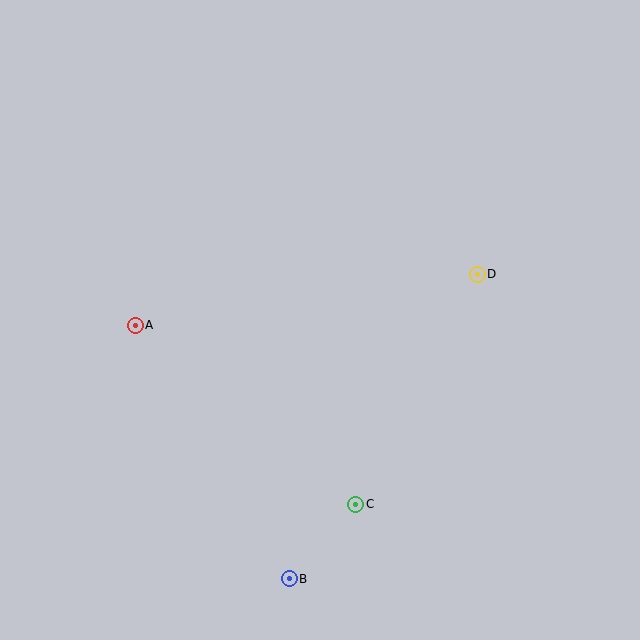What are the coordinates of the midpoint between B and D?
The midpoint between B and D is at (383, 426).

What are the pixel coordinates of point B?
Point B is at (289, 579).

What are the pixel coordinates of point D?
Point D is at (477, 274).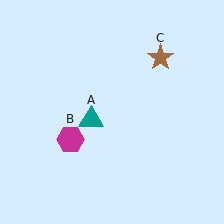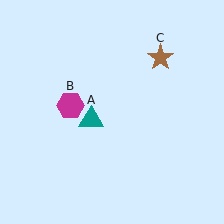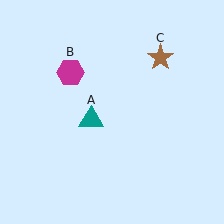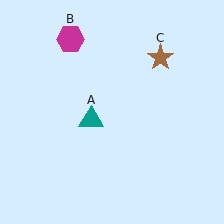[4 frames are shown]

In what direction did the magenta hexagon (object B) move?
The magenta hexagon (object B) moved up.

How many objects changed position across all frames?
1 object changed position: magenta hexagon (object B).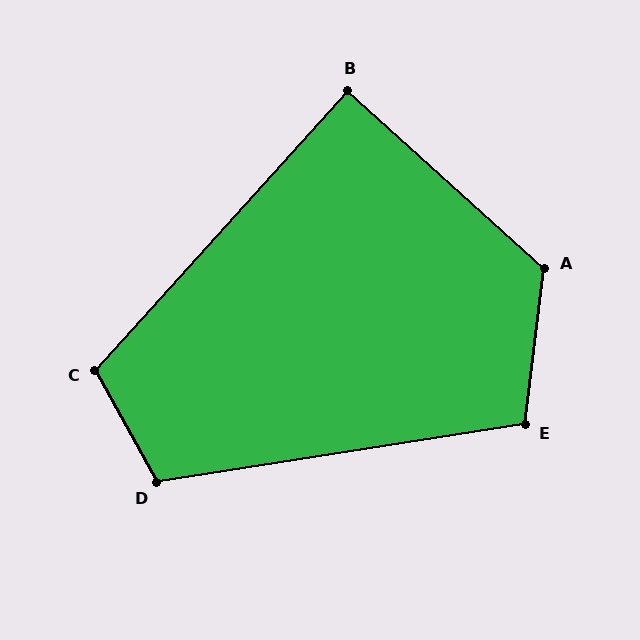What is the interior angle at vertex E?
Approximately 106 degrees (obtuse).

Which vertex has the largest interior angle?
A, at approximately 125 degrees.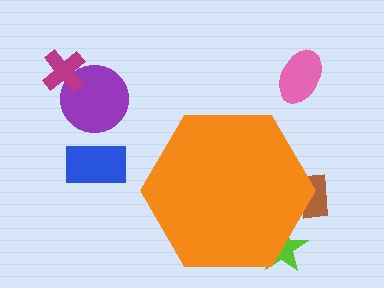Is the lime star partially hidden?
Yes, the lime star is partially hidden behind the orange hexagon.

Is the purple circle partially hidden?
No, the purple circle is fully visible.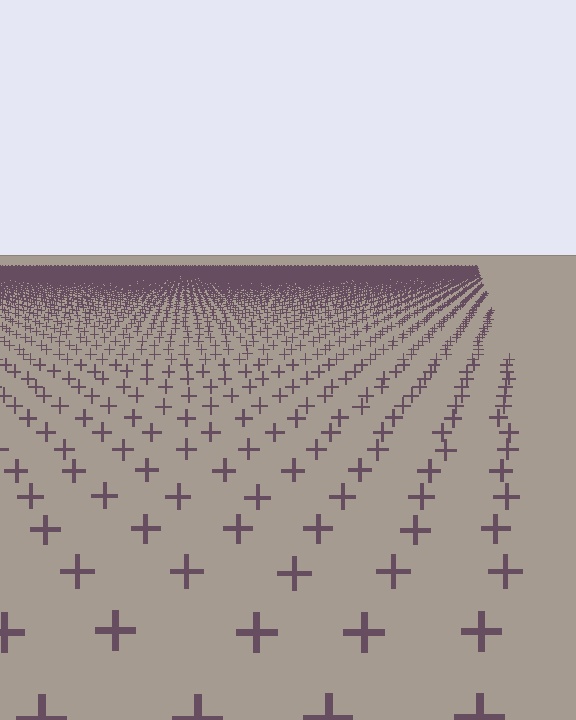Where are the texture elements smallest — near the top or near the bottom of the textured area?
Near the top.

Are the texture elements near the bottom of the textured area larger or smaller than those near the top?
Larger. Near the bottom, elements are closer to the viewer and appear at a bigger on-screen size.